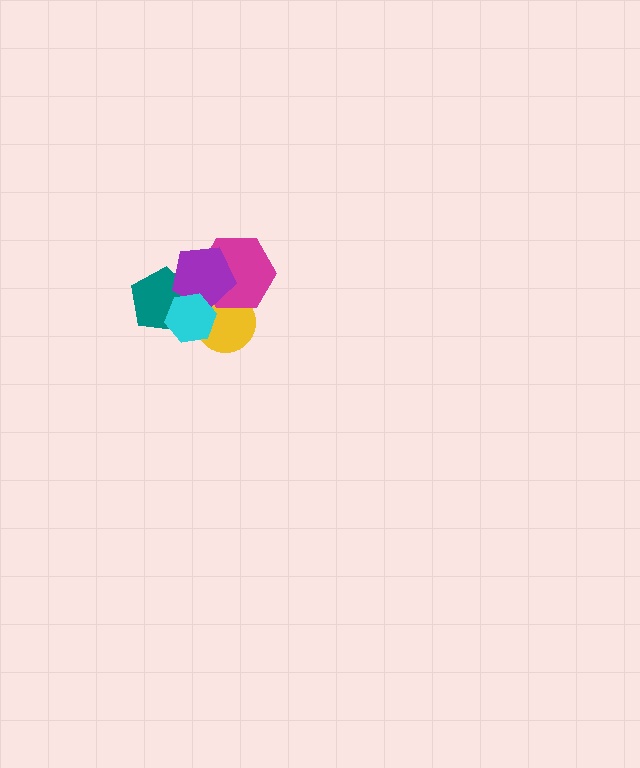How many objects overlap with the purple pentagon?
5 objects overlap with the purple pentagon.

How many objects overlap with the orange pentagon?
5 objects overlap with the orange pentagon.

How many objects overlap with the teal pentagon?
3 objects overlap with the teal pentagon.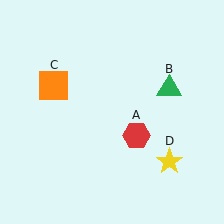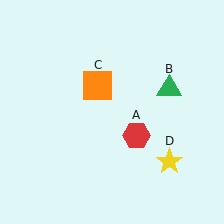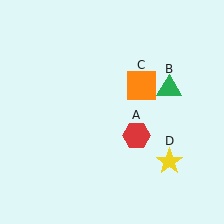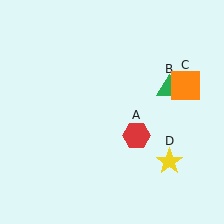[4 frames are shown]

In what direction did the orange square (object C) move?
The orange square (object C) moved right.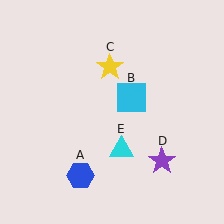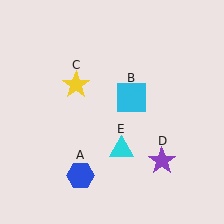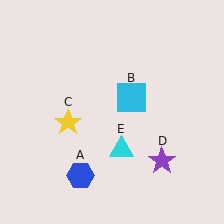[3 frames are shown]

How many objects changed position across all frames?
1 object changed position: yellow star (object C).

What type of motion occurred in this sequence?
The yellow star (object C) rotated counterclockwise around the center of the scene.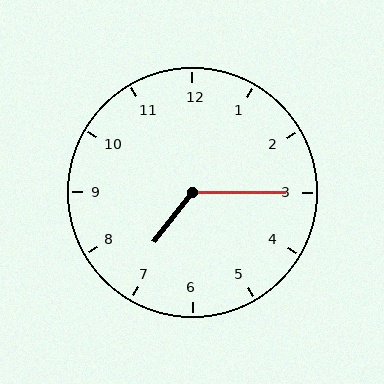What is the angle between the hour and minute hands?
Approximately 128 degrees.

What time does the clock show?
7:15.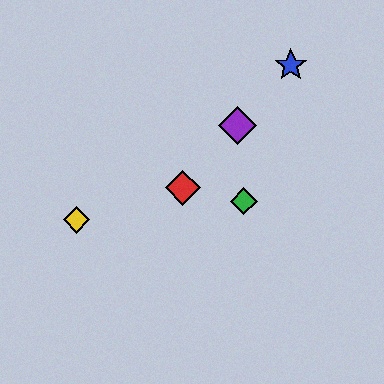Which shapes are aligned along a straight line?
The red diamond, the blue star, the purple diamond are aligned along a straight line.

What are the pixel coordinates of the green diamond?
The green diamond is at (244, 201).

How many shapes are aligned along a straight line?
3 shapes (the red diamond, the blue star, the purple diamond) are aligned along a straight line.